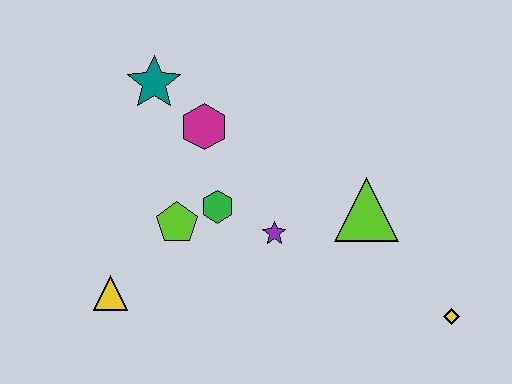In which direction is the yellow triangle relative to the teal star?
The yellow triangle is below the teal star.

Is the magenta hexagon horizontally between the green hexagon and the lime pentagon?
Yes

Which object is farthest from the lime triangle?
The yellow triangle is farthest from the lime triangle.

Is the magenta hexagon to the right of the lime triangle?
No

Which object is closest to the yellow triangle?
The lime pentagon is closest to the yellow triangle.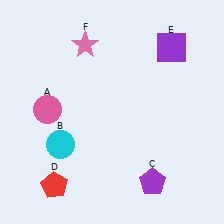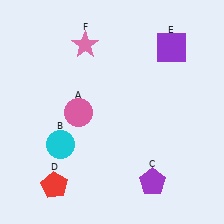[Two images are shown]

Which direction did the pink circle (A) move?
The pink circle (A) moved right.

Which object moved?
The pink circle (A) moved right.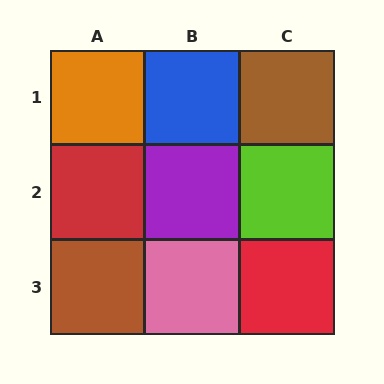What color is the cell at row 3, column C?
Red.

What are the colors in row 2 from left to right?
Red, purple, lime.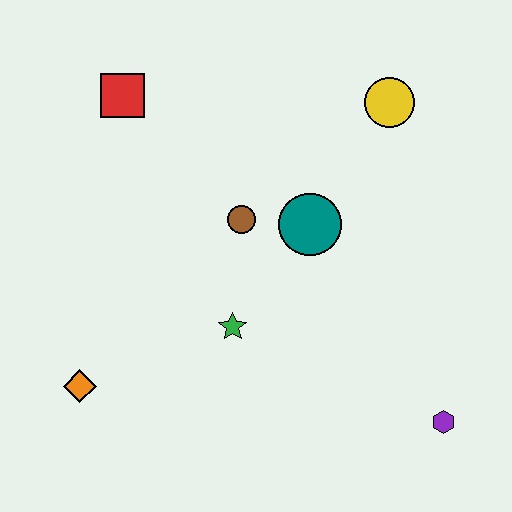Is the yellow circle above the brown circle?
Yes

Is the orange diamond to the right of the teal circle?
No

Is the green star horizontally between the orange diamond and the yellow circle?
Yes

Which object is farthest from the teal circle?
The orange diamond is farthest from the teal circle.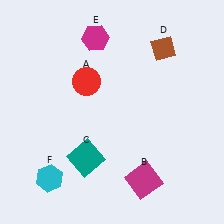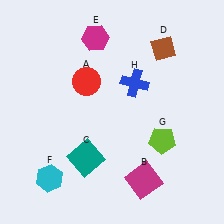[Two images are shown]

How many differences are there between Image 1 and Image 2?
There are 2 differences between the two images.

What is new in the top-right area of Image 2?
A blue cross (H) was added in the top-right area of Image 2.